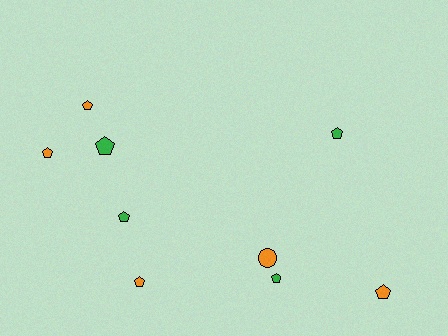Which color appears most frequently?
Orange, with 5 objects.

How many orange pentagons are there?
There are 4 orange pentagons.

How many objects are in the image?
There are 9 objects.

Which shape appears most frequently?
Pentagon, with 8 objects.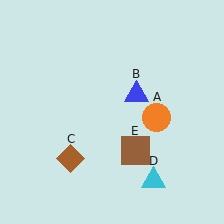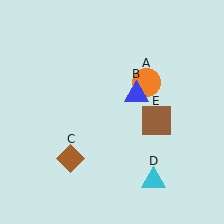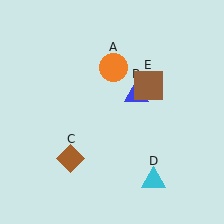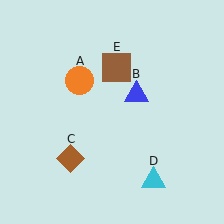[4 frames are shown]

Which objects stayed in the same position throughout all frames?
Blue triangle (object B) and brown diamond (object C) and cyan triangle (object D) remained stationary.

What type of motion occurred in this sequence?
The orange circle (object A), brown square (object E) rotated counterclockwise around the center of the scene.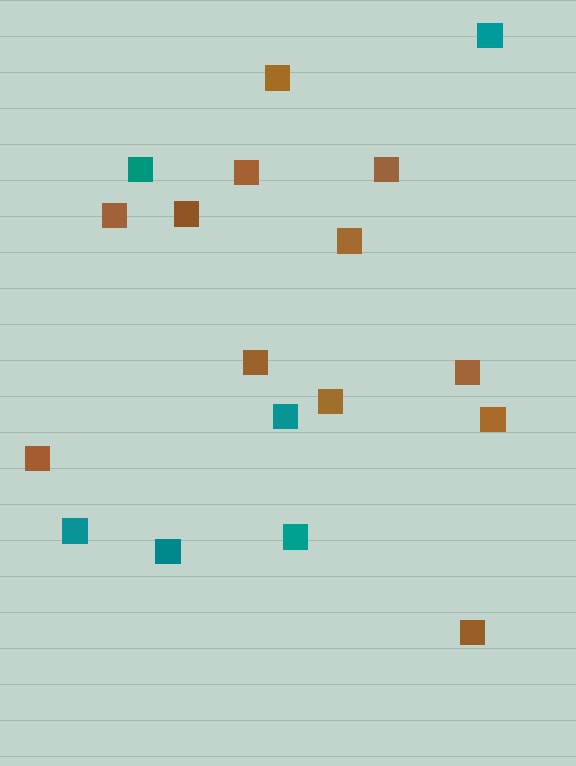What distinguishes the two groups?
There are 2 groups: one group of brown squares (12) and one group of teal squares (6).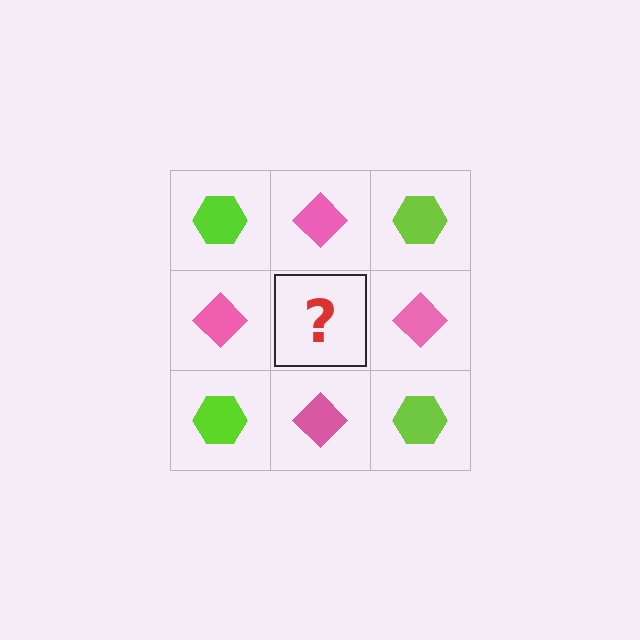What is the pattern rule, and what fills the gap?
The rule is that it alternates lime hexagon and pink diamond in a checkerboard pattern. The gap should be filled with a lime hexagon.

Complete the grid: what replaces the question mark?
The question mark should be replaced with a lime hexagon.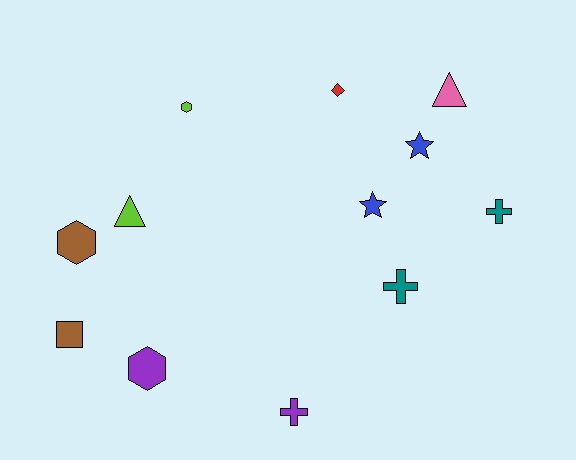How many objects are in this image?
There are 12 objects.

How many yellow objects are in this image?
There are no yellow objects.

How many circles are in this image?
There are no circles.